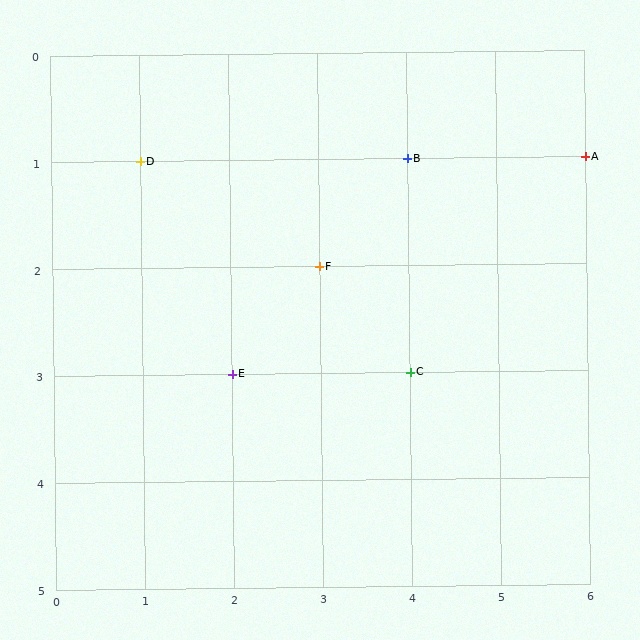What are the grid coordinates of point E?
Point E is at grid coordinates (2, 3).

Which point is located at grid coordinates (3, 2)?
Point F is at (3, 2).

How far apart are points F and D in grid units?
Points F and D are 2 columns and 1 row apart (about 2.2 grid units diagonally).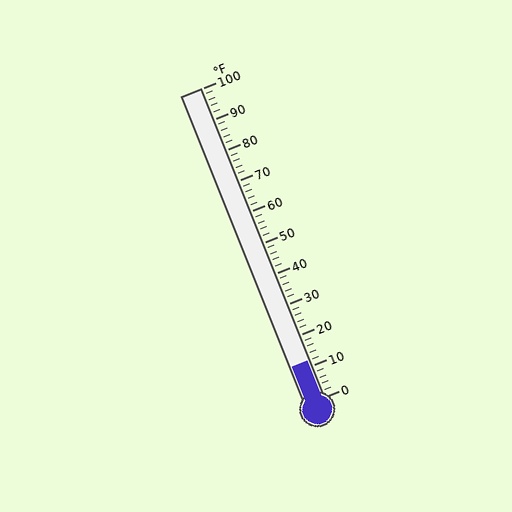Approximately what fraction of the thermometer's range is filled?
The thermometer is filled to approximately 10% of its range.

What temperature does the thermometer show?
The thermometer shows approximately 12°F.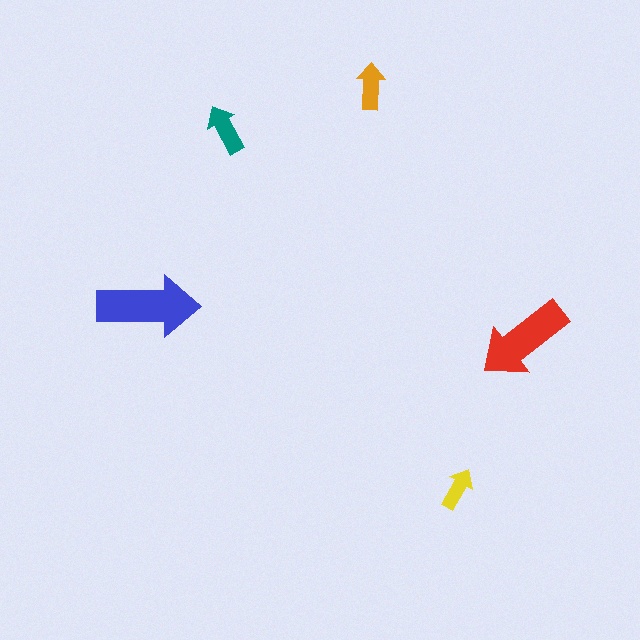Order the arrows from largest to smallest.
the blue one, the red one, the teal one, the orange one, the yellow one.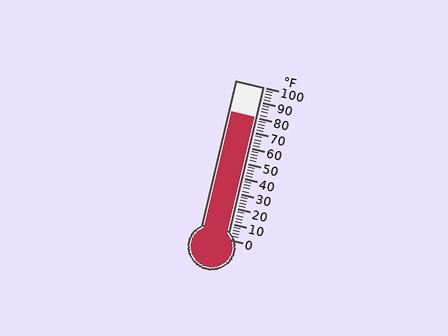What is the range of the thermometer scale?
The thermometer scale ranges from 0°F to 100°F.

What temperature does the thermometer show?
The thermometer shows approximately 80°F.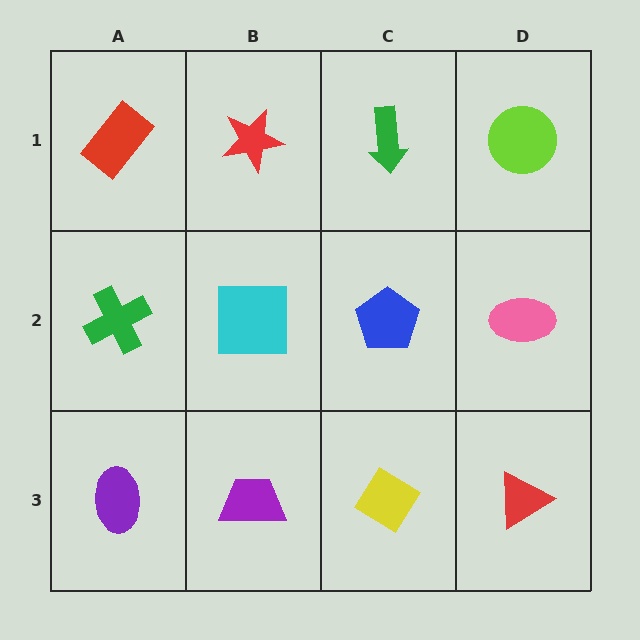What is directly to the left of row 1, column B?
A red rectangle.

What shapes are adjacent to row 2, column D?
A lime circle (row 1, column D), a red triangle (row 3, column D), a blue pentagon (row 2, column C).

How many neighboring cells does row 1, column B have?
3.